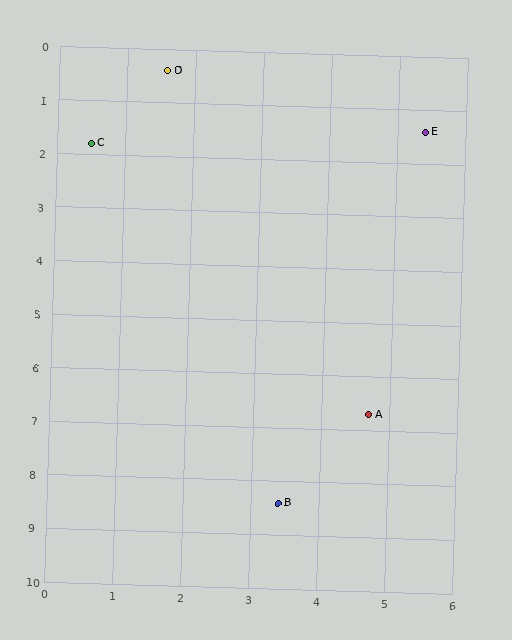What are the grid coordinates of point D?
Point D is at approximately (1.6, 0.4).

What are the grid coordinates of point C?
Point C is at approximately (0.5, 1.8).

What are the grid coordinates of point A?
Point A is at approximately (4.7, 6.7).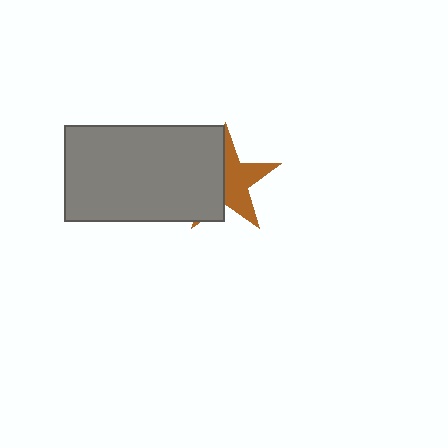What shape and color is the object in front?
The object in front is a gray rectangle.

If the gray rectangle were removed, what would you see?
You would see the complete brown star.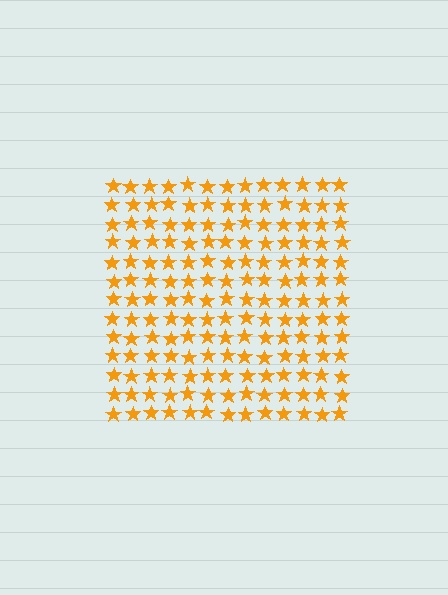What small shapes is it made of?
It is made of small stars.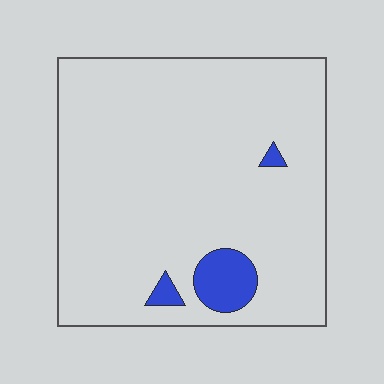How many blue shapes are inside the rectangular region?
3.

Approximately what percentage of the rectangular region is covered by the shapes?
Approximately 5%.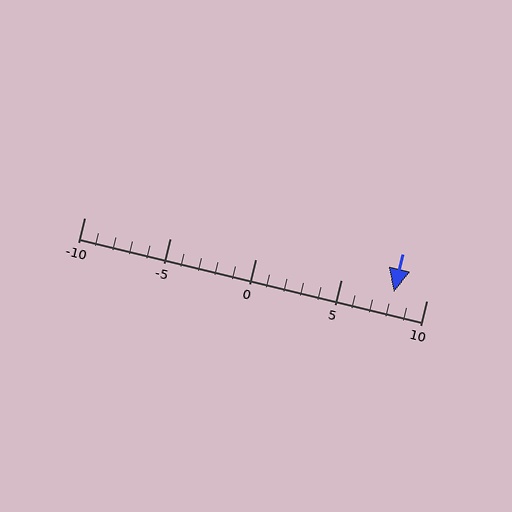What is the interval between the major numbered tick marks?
The major tick marks are spaced 5 units apart.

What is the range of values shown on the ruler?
The ruler shows values from -10 to 10.